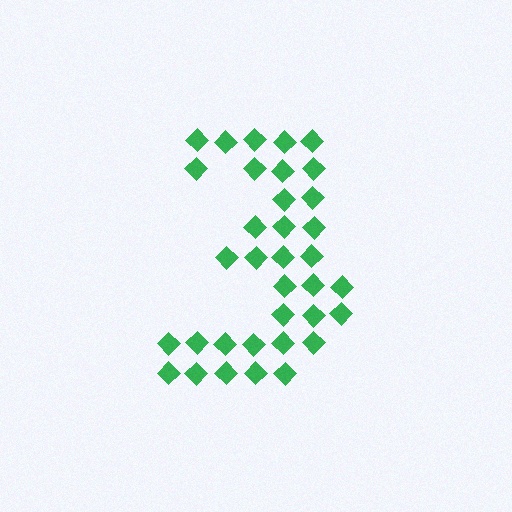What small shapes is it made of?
It is made of small diamonds.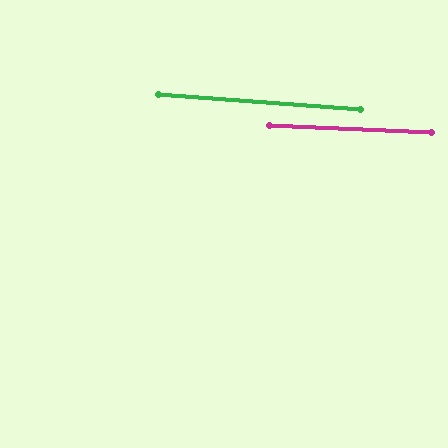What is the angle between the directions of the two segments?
Approximately 2 degrees.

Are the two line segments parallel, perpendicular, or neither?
Parallel — their directions differ by only 1.8°.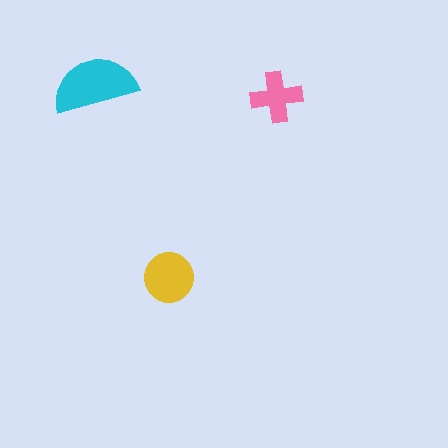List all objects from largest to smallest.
The cyan semicircle, the yellow circle, the pink cross.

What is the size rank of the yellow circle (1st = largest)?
2nd.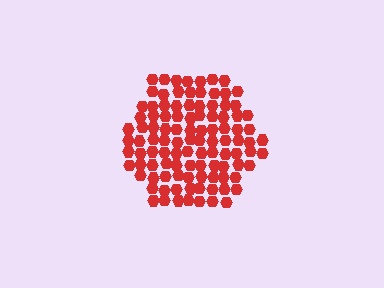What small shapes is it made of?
It is made of small hexagons.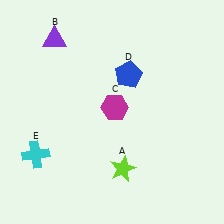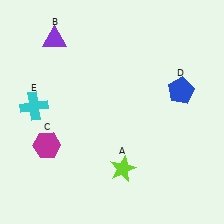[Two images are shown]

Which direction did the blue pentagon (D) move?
The blue pentagon (D) moved right.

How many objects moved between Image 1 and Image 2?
3 objects moved between the two images.